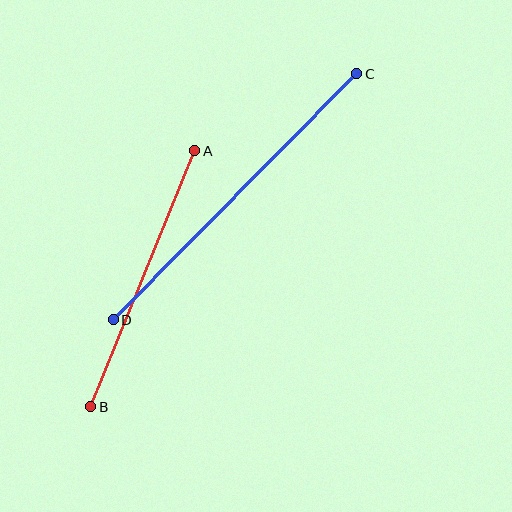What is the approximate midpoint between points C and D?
The midpoint is at approximately (235, 197) pixels.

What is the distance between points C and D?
The distance is approximately 346 pixels.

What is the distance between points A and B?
The distance is approximately 277 pixels.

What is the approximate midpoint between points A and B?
The midpoint is at approximately (143, 279) pixels.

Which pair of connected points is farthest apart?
Points C and D are farthest apart.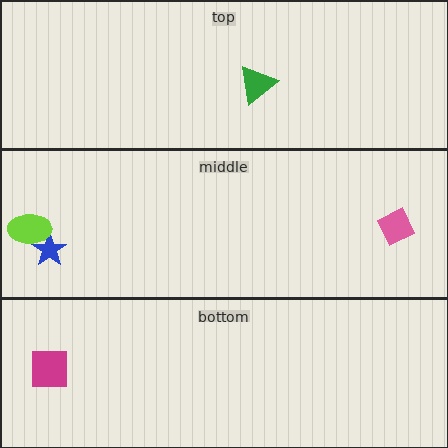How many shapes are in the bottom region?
1.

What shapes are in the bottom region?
The magenta square.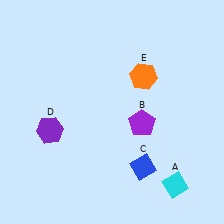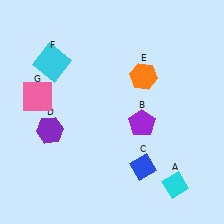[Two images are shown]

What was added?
A cyan square (F), a pink square (G) were added in Image 2.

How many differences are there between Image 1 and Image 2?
There are 2 differences between the two images.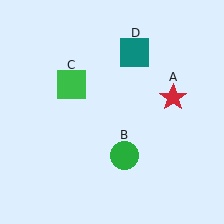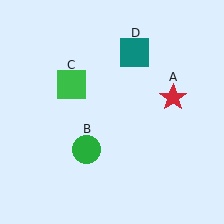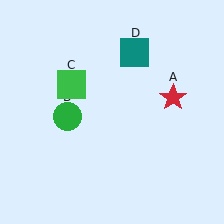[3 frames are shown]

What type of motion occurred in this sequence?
The green circle (object B) rotated clockwise around the center of the scene.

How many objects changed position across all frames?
1 object changed position: green circle (object B).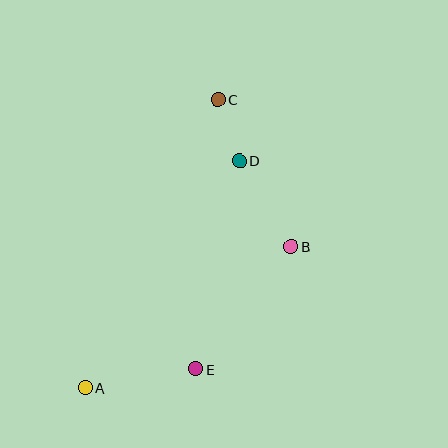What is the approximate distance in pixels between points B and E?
The distance between B and E is approximately 155 pixels.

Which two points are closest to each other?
Points C and D are closest to each other.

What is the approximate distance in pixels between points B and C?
The distance between B and C is approximately 164 pixels.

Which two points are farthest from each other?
Points A and C are farthest from each other.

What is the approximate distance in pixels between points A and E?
The distance between A and E is approximately 112 pixels.